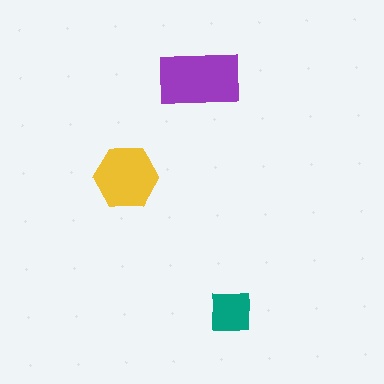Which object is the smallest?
The teal square.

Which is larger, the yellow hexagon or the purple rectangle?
The purple rectangle.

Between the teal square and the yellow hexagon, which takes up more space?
The yellow hexagon.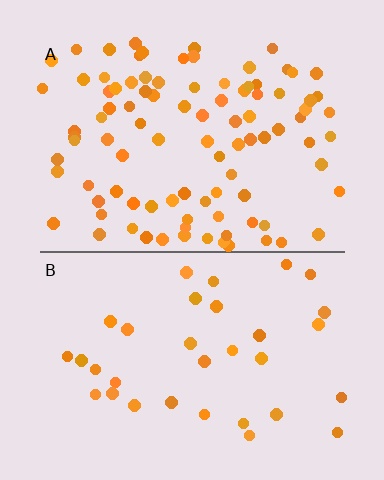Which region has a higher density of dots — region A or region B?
A (the top).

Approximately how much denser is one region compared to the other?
Approximately 2.9× — region A over region B.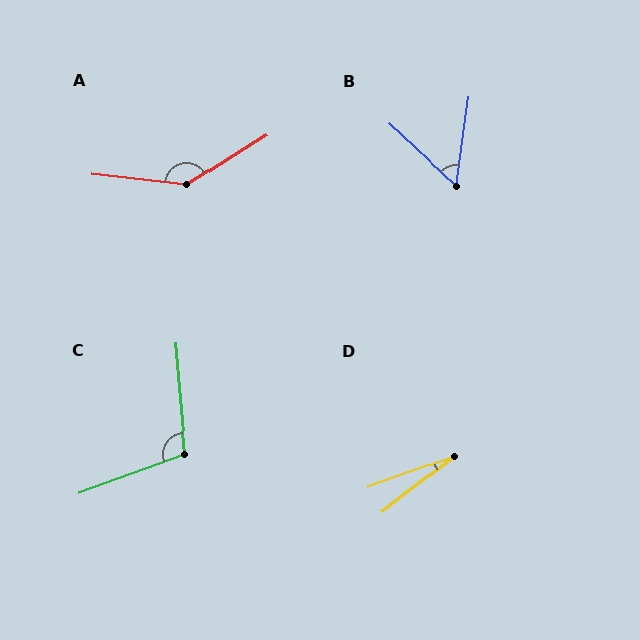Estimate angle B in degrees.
Approximately 55 degrees.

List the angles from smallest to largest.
D (18°), B (55°), C (106°), A (141°).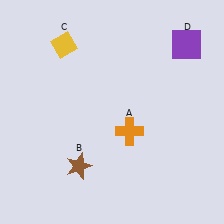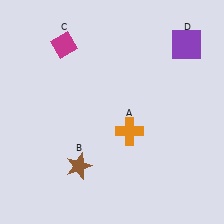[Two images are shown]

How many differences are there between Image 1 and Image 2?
There is 1 difference between the two images.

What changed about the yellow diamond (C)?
In Image 1, C is yellow. In Image 2, it changed to magenta.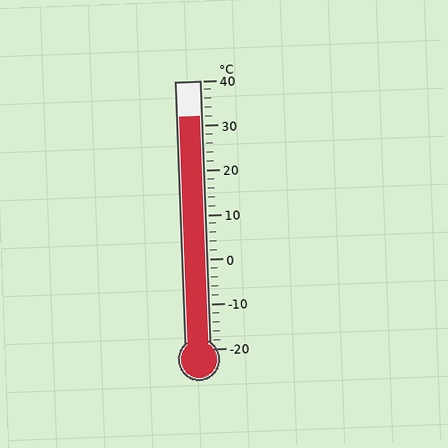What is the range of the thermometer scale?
The thermometer scale ranges from -20°C to 40°C.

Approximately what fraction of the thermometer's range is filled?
The thermometer is filled to approximately 85% of its range.